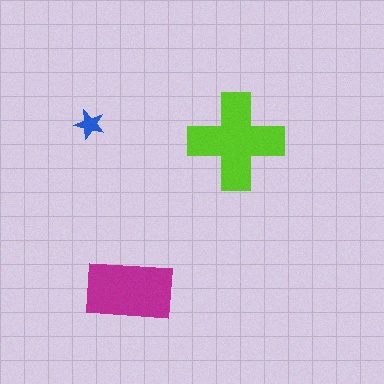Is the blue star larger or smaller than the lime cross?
Smaller.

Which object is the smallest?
The blue star.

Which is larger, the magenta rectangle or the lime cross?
The lime cross.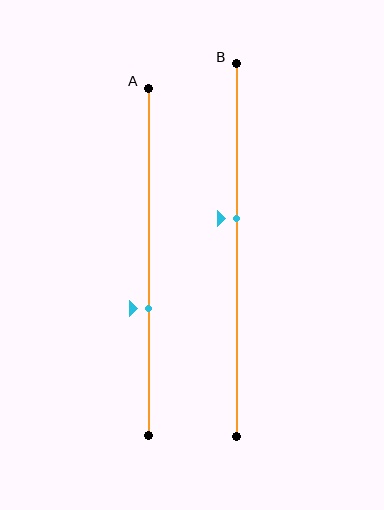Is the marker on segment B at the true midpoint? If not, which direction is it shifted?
No, the marker on segment B is shifted upward by about 8% of the segment length.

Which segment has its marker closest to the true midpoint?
Segment B has its marker closest to the true midpoint.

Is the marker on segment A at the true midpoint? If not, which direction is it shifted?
No, the marker on segment A is shifted downward by about 14% of the segment length.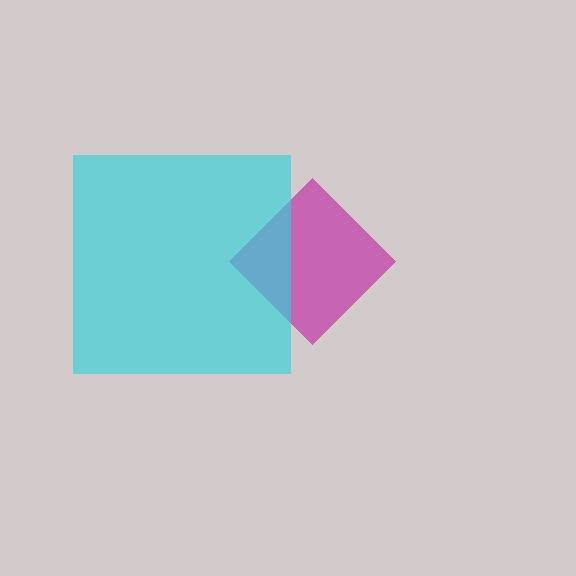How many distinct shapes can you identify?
There are 2 distinct shapes: a magenta diamond, a cyan square.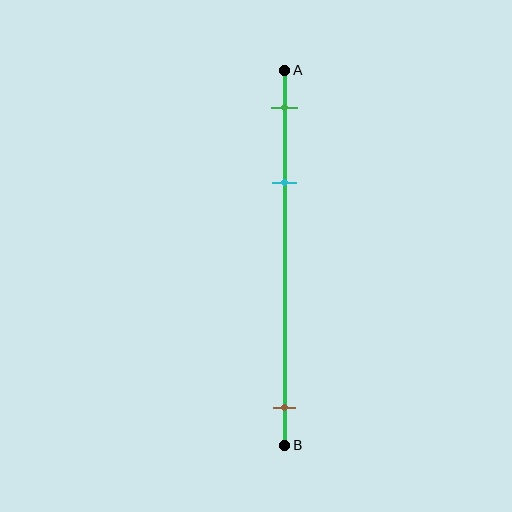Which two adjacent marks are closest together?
The green and cyan marks are the closest adjacent pair.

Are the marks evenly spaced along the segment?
No, the marks are not evenly spaced.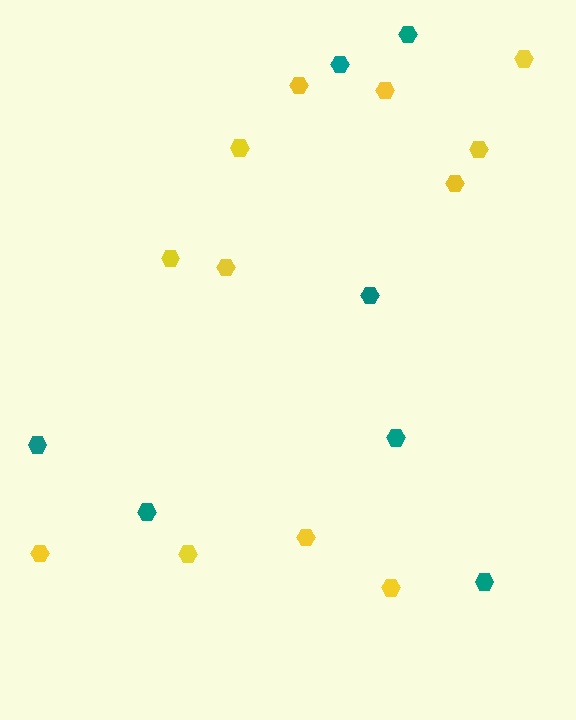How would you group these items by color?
There are 2 groups: one group of yellow hexagons (12) and one group of teal hexagons (7).